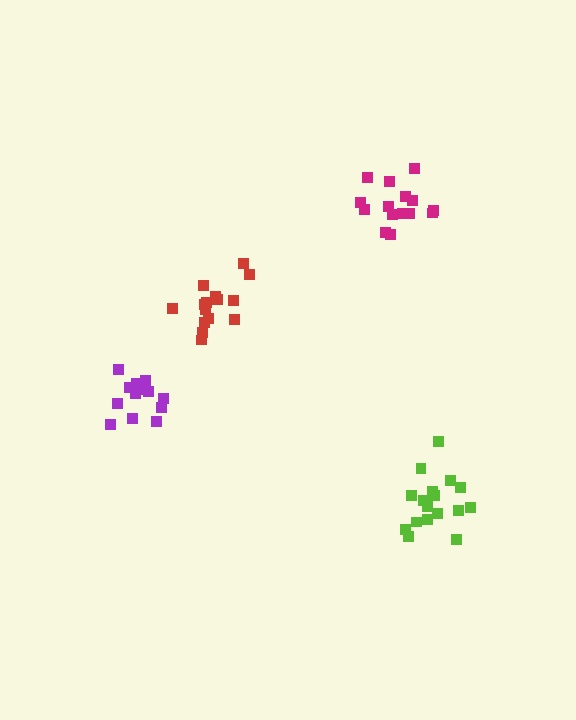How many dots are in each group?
Group 1: 15 dots, Group 2: 14 dots, Group 3: 15 dots, Group 4: 17 dots (61 total).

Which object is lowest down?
The lime cluster is bottommost.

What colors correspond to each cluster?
The clusters are colored: magenta, purple, red, lime.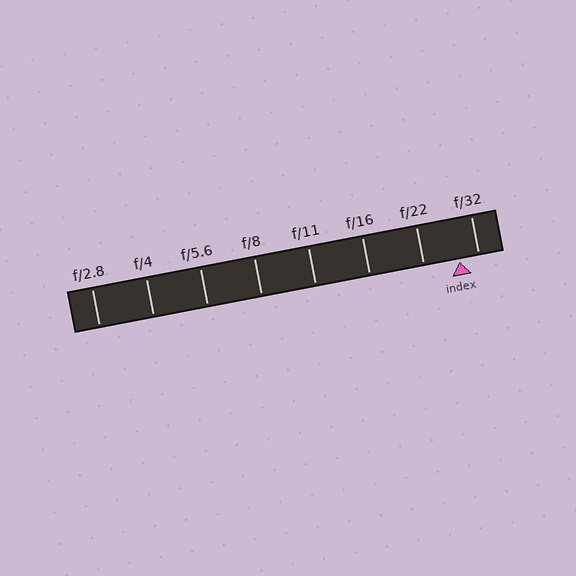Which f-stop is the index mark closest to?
The index mark is closest to f/32.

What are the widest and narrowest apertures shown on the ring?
The widest aperture shown is f/2.8 and the narrowest is f/32.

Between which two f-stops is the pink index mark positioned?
The index mark is between f/22 and f/32.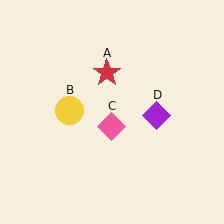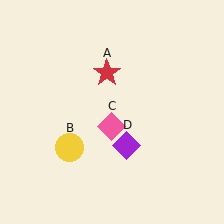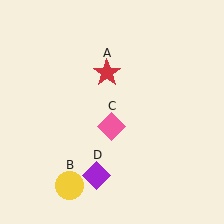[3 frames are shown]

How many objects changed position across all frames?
2 objects changed position: yellow circle (object B), purple diamond (object D).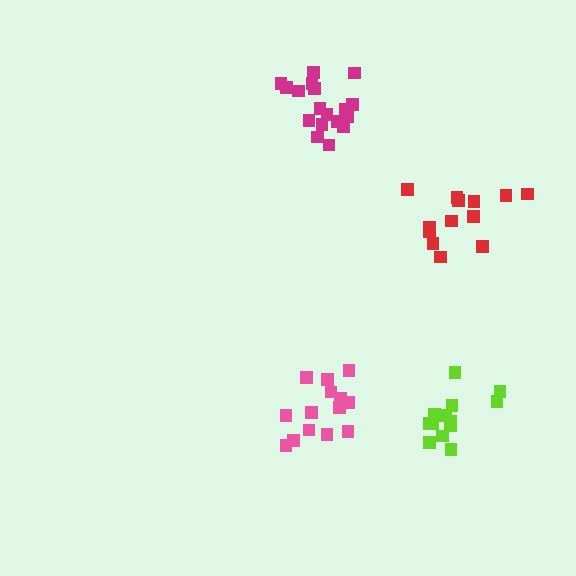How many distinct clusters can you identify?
There are 4 distinct clusters.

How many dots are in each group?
Group 1: 14 dots, Group 2: 18 dots, Group 3: 13 dots, Group 4: 13 dots (58 total).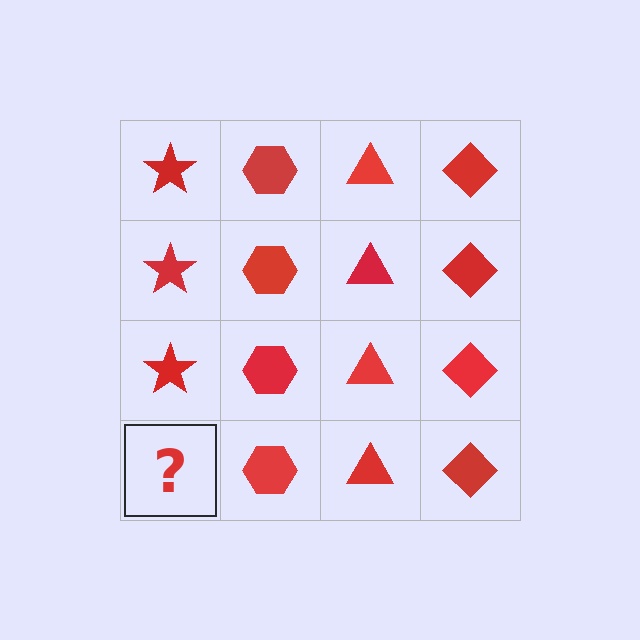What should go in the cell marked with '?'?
The missing cell should contain a red star.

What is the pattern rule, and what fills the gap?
The rule is that each column has a consistent shape. The gap should be filled with a red star.